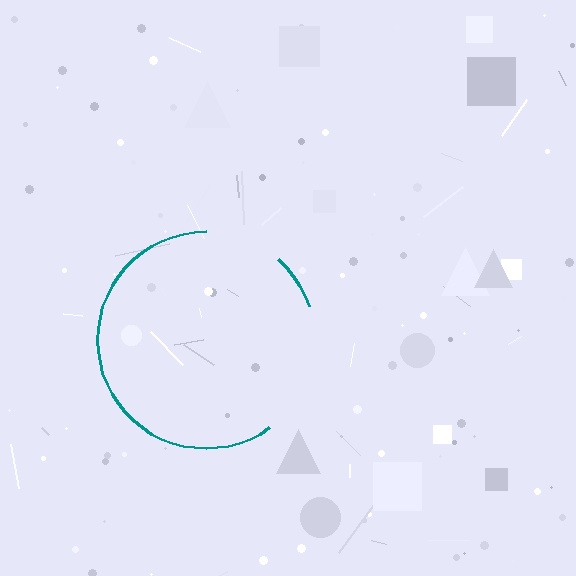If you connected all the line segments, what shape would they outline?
They would outline a circle.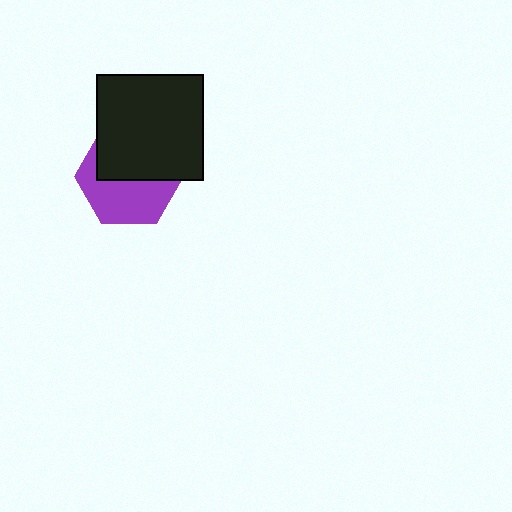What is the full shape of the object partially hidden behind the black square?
The partially hidden object is a purple hexagon.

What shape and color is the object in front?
The object in front is a black square.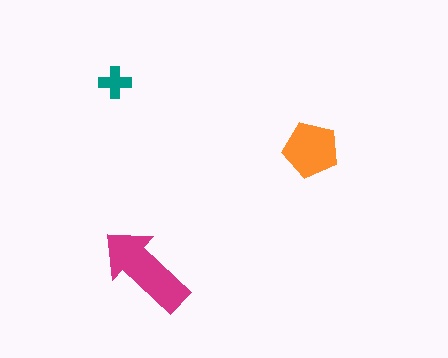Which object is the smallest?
The teal cross.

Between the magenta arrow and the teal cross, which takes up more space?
The magenta arrow.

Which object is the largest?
The magenta arrow.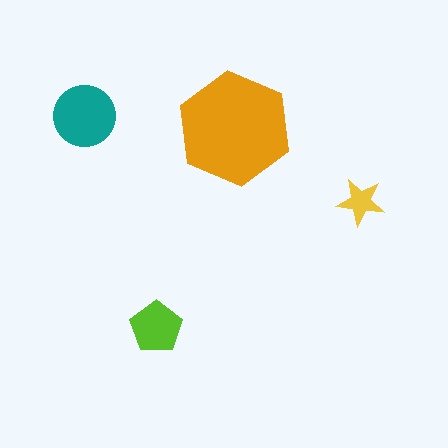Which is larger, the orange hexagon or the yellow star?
The orange hexagon.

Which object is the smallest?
The yellow star.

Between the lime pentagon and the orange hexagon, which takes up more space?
The orange hexagon.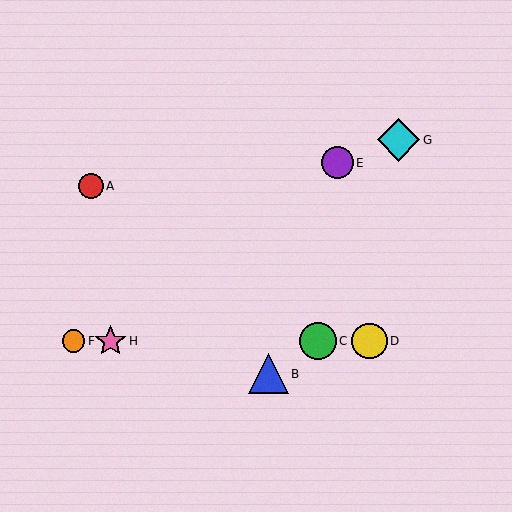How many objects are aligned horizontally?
4 objects (C, D, F, H) are aligned horizontally.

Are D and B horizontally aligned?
No, D is at y≈341 and B is at y≈374.